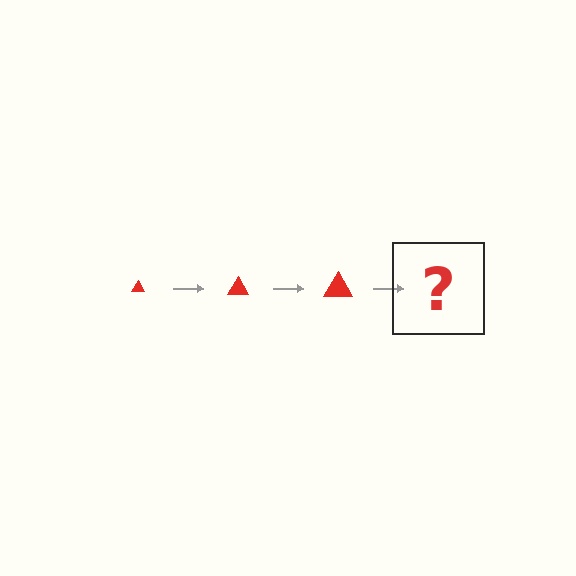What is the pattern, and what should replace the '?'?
The pattern is that the triangle gets progressively larger each step. The '?' should be a red triangle, larger than the previous one.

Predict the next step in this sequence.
The next step is a red triangle, larger than the previous one.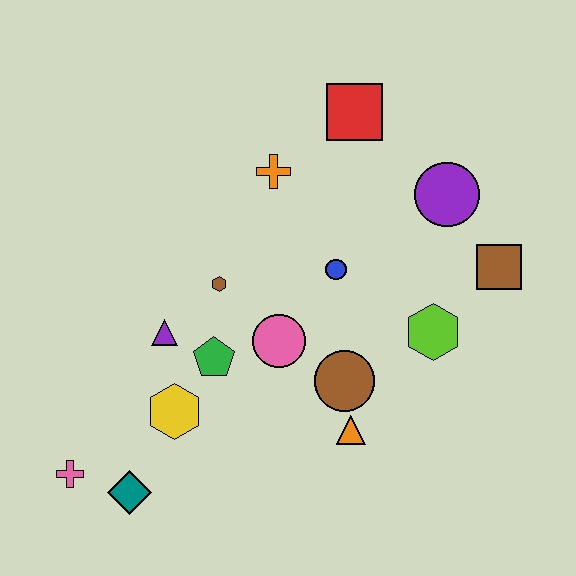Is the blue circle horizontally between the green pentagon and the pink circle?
No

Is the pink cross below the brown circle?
Yes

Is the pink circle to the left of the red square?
Yes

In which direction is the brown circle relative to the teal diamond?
The brown circle is to the right of the teal diamond.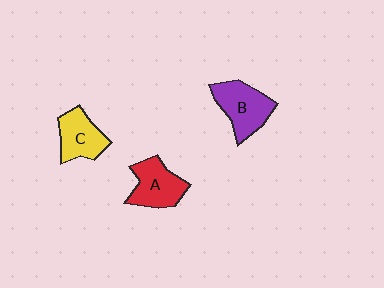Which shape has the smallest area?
Shape C (yellow).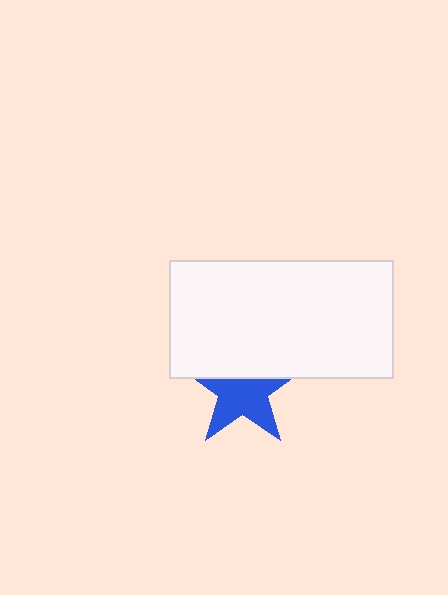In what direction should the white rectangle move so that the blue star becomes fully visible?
The white rectangle should move up. That is the shortest direction to clear the overlap and leave the blue star fully visible.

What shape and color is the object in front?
The object in front is a white rectangle.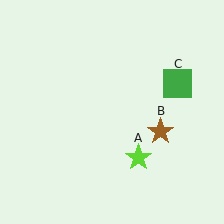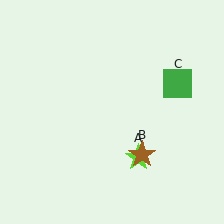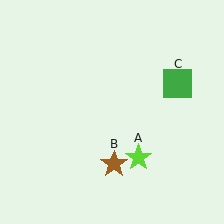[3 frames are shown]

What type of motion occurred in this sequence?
The brown star (object B) rotated clockwise around the center of the scene.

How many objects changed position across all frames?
1 object changed position: brown star (object B).